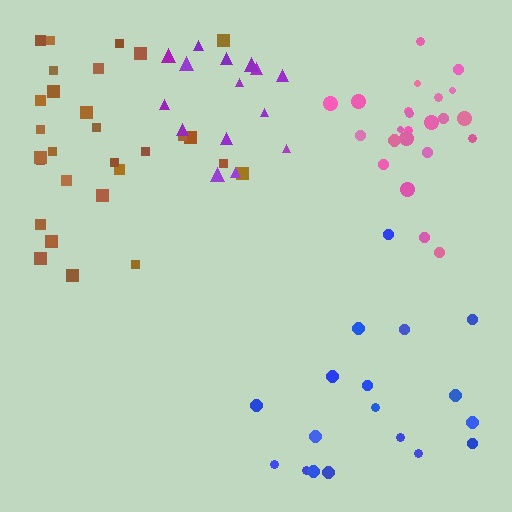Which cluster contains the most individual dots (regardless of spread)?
Brown (30).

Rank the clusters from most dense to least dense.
pink, purple, brown, blue.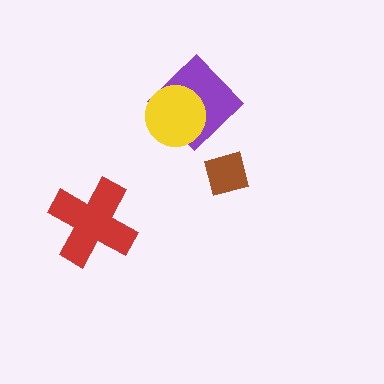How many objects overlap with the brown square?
0 objects overlap with the brown square.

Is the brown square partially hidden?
No, no other shape covers it.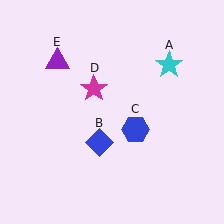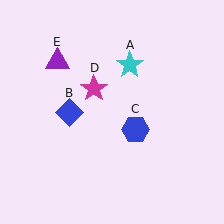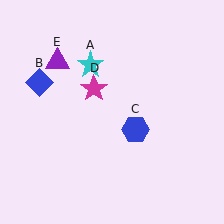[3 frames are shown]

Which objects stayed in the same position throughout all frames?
Blue hexagon (object C) and magenta star (object D) and purple triangle (object E) remained stationary.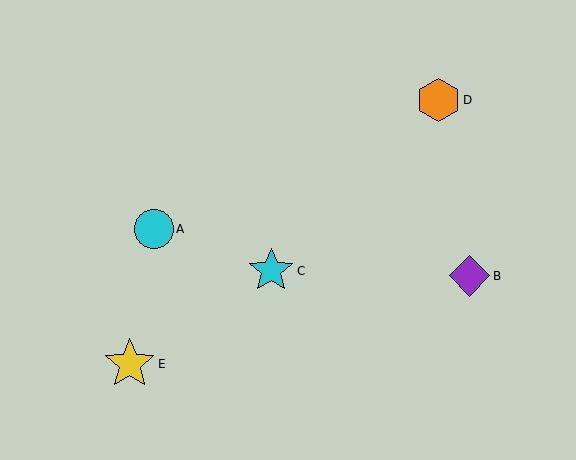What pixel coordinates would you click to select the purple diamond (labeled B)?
Click at (469, 276) to select the purple diamond B.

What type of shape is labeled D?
Shape D is an orange hexagon.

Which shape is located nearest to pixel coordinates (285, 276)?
The cyan star (labeled C) at (271, 271) is nearest to that location.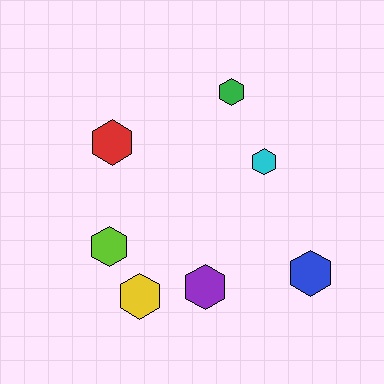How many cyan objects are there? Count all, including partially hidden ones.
There is 1 cyan object.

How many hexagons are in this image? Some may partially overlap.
There are 7 hexagons.